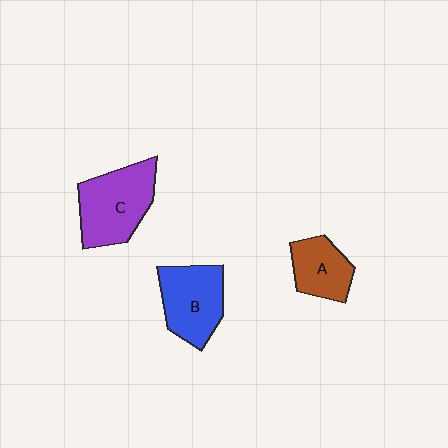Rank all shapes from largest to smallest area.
From largest to smallest: C (purple), B (blue), A (brown).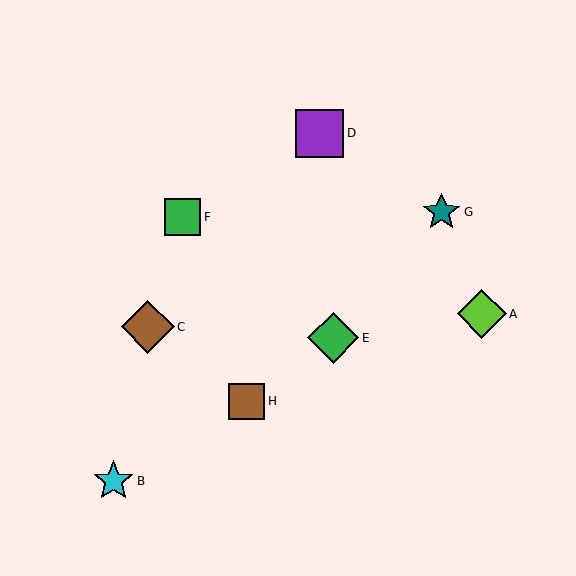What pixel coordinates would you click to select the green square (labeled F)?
Click at (183, 217) to select the green square F.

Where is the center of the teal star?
The center of the teal star is at (442, 212).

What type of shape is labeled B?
Shape B is a cyan star.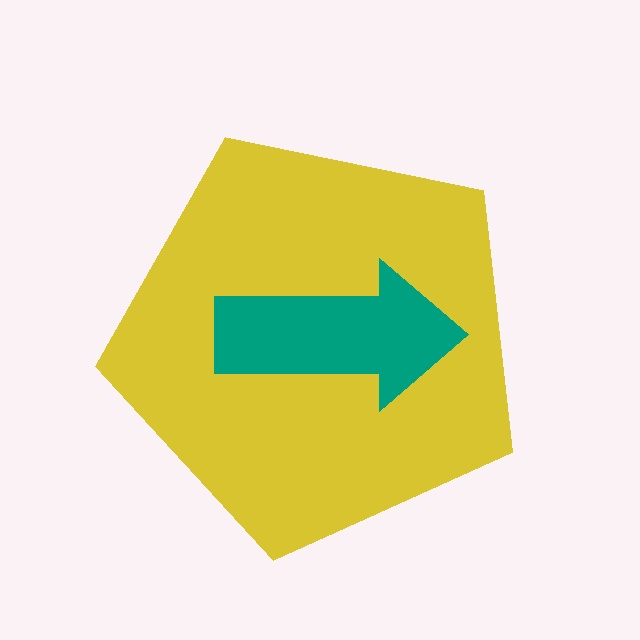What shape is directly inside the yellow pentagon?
The teal arrow.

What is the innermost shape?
The teal arrow.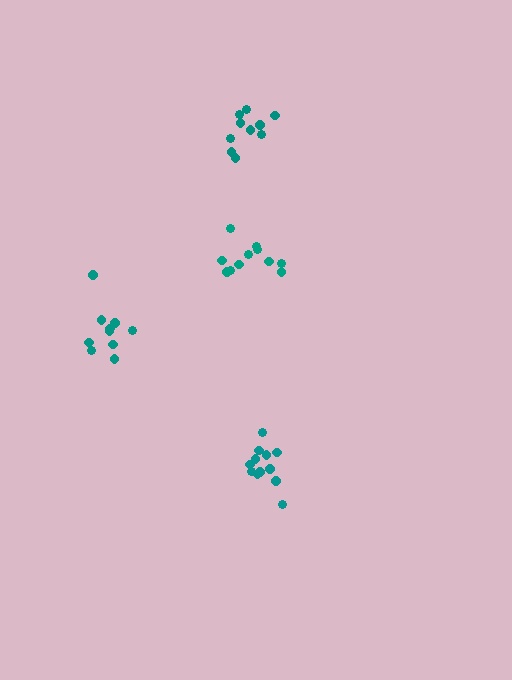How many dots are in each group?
Group 1: 11 dots, Group 2: 10 dots, Group 3: 12 dots, Group 4: 10 dots (43 total).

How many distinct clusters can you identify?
There are 4 distinct clusters.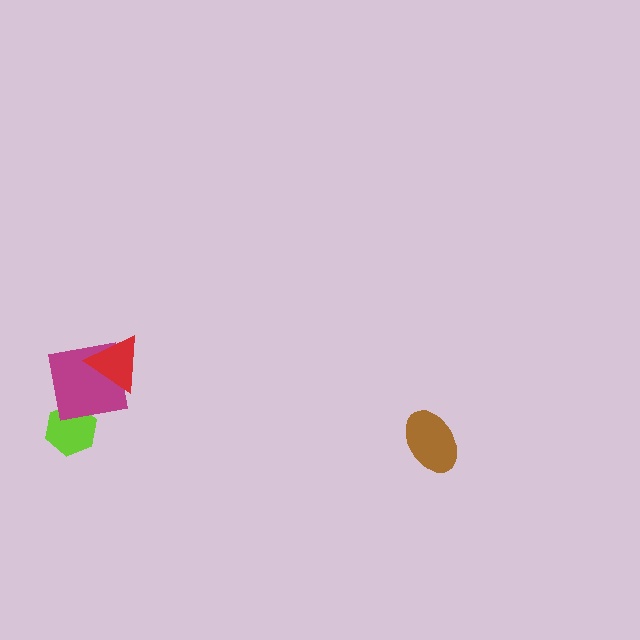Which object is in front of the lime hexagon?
The magenta square is in front of the lime hexagon.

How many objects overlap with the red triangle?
1 object overlaps with the red triangle.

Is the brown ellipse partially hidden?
No, no other shape covers it.